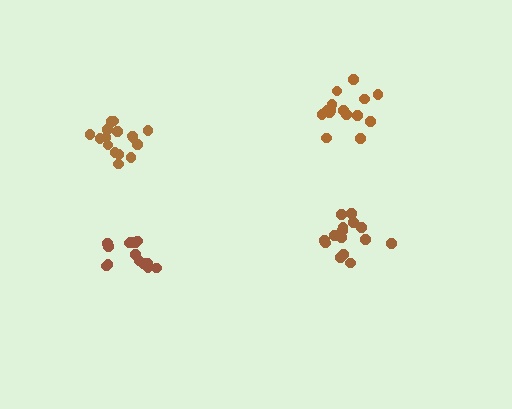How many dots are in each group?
Group 1: 16 dots, Group 2: 16 dots, Group 3: 15 dots, Group 4: 14 dots (61 total).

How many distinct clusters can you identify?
There are 4 distinct clusters.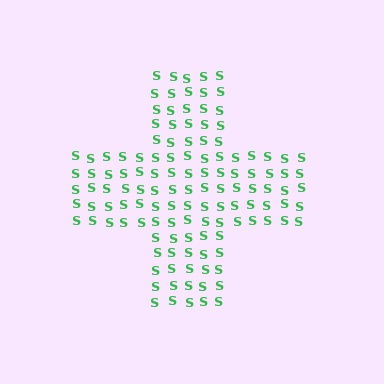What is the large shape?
The large shape is a cross.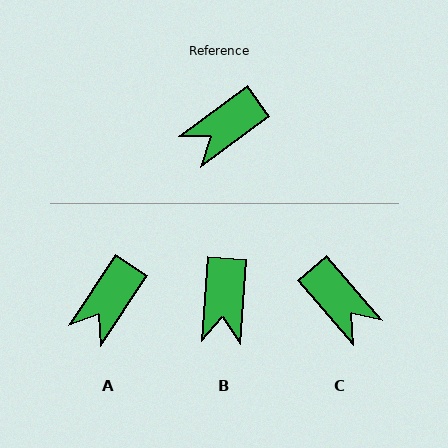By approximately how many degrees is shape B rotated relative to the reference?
Approximately 50 degrees counter-clockwise.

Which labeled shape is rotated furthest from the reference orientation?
C, about 94 degrees away.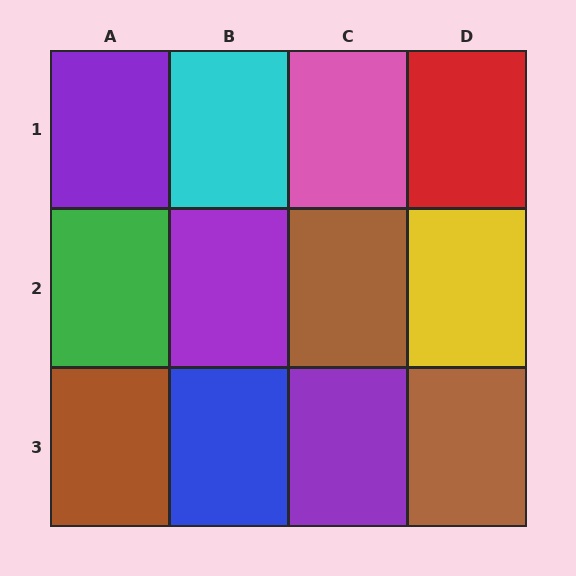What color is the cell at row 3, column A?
Brown.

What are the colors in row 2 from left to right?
Green, purple, brown, yellow.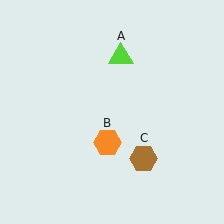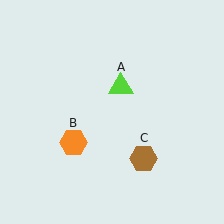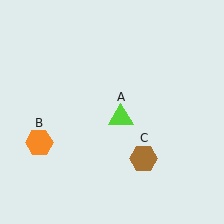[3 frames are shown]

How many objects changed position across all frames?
2 objects changed position: lime triangle (object A), orange hexagon (object B).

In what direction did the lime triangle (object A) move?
The lime triangle (object A) moved down.